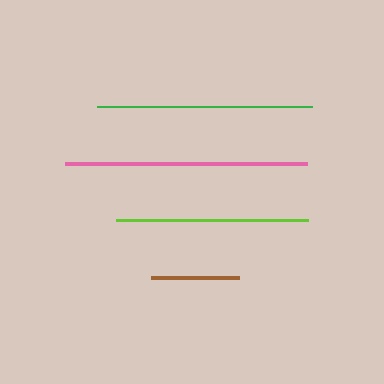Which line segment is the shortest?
The brown line is the shortest at approximately 88 pixels.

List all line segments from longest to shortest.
From longest to shortest: pink, green, lime, brown.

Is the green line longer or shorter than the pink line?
The pink line is longer than the green line.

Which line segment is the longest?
The pink line is the longest at approximately 242 pixels.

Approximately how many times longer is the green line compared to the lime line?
The green line is approximately 1.1 times the length of the lime line.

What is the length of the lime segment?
The lime segment is approximately 193 pixels long.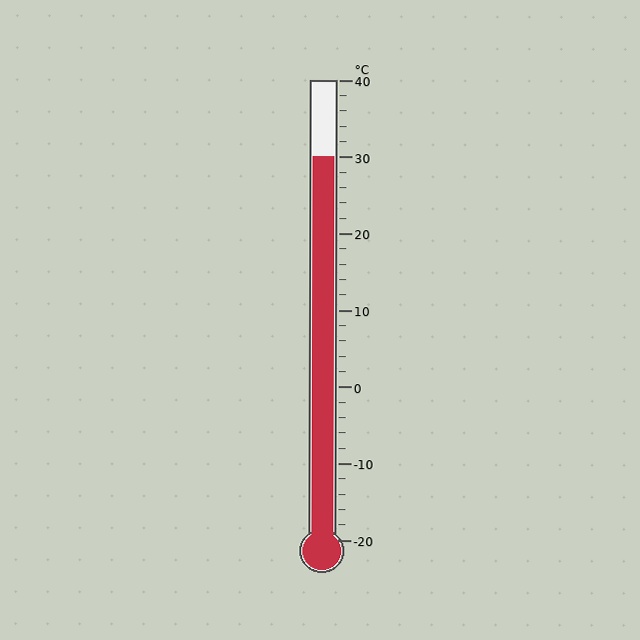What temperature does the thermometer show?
The thermometer shows approximately 30°C.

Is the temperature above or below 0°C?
The temperature is above 0°C.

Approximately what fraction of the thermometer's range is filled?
The thermometer is filled to approximately 85% of its range.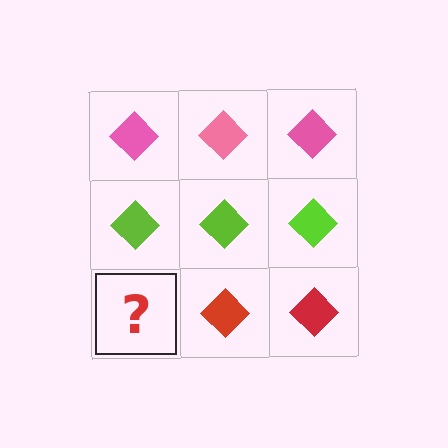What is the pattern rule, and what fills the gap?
The rule is that each row has a consistent color. The gap should be filled with a red diamond.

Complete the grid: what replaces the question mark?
The question mark should be replaced with a red diamond.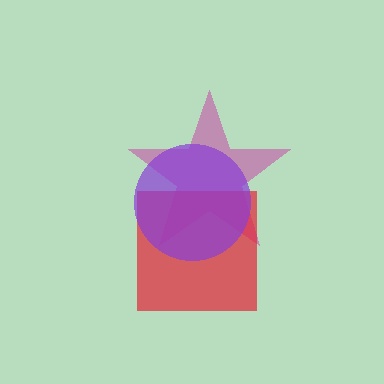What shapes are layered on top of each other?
The layered shapes are: a magenta star, a red square, a purple circle.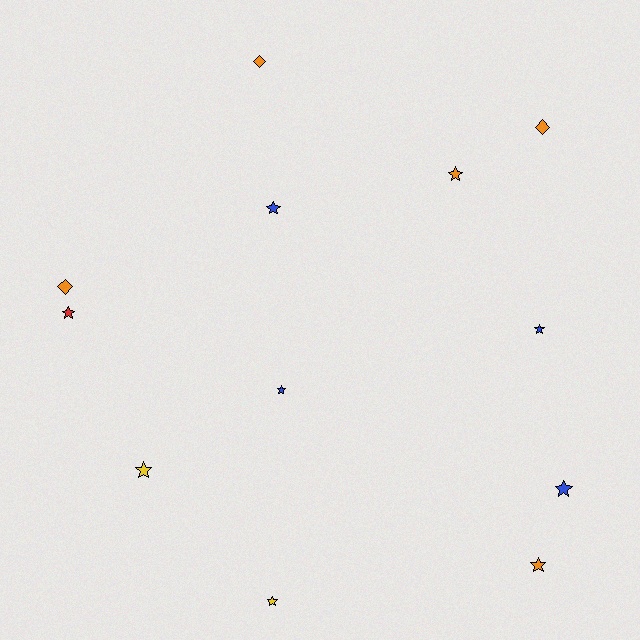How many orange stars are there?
There are 2 orange stars.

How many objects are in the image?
There are 12 objects.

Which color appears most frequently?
Orange, with 5 objects.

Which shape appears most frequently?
Star, with 9 objects.